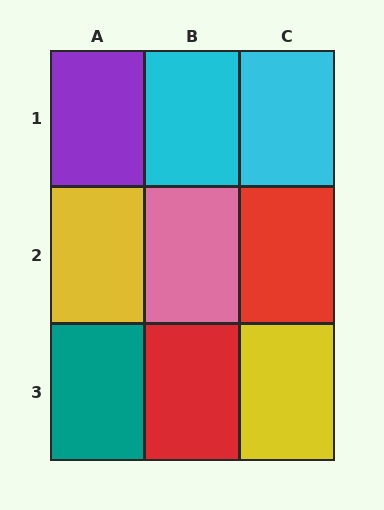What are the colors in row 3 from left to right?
Teal, red, yellow.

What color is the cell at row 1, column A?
Purple.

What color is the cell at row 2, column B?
Pink.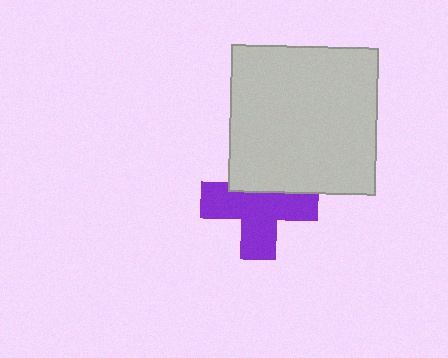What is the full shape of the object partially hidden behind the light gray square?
The partially hidden object is a purple cross.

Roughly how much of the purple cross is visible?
Most of it is visible (roughly 68%).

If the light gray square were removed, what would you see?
You would see the complete purple cross.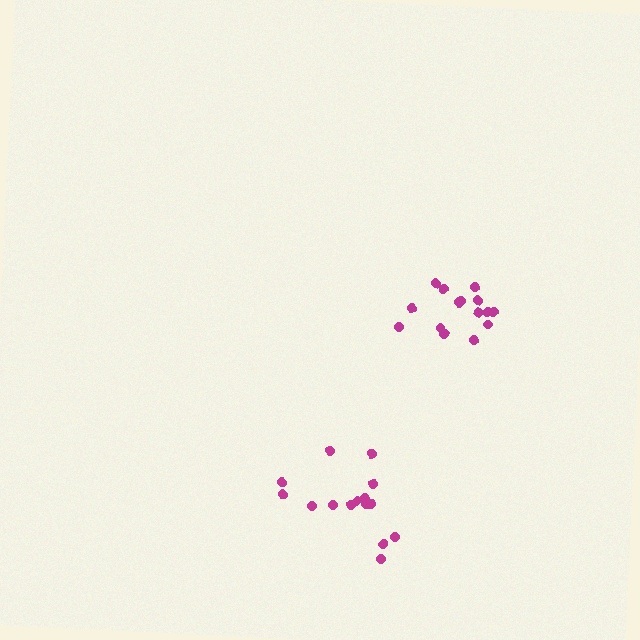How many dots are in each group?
Group 1: 15 dots, Group 2: 15 dots (30 total).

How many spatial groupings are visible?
There are 2 spatial groupings.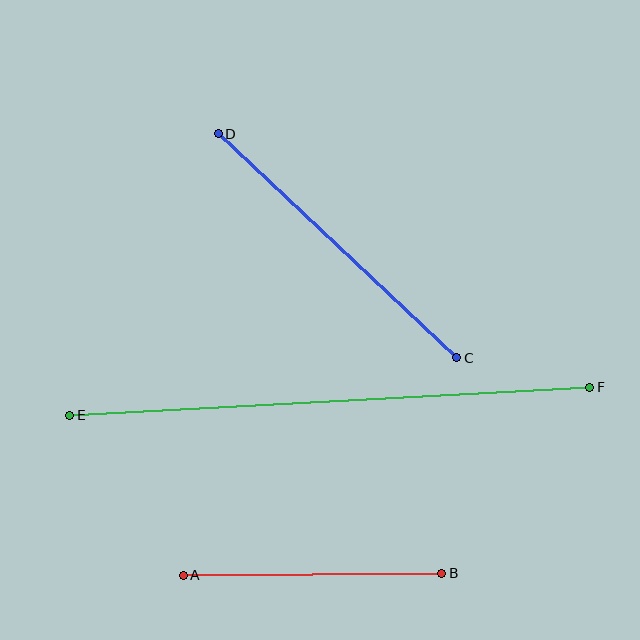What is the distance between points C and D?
The distance is approximately 327 pixels.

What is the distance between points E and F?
The distance is approximately 521 pixels.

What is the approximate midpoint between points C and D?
The midpoint is at approximately (338, 246) pixels.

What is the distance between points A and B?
The distance is approximately 259 pixels.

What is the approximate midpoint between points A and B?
The midpoint is at approximately (313, 574) pixels.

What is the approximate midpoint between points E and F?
The midpoint is at approximately (330, 401) pixels.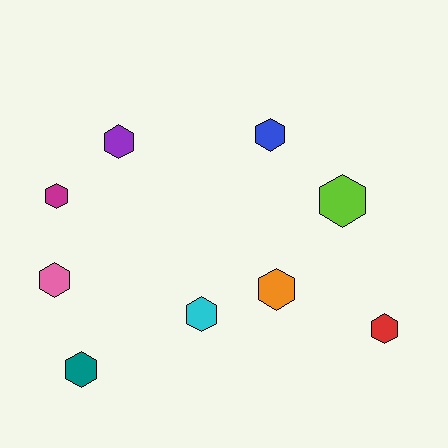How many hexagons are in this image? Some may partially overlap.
There are 9 hexagons.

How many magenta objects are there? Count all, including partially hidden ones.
There is 1 magenta object.